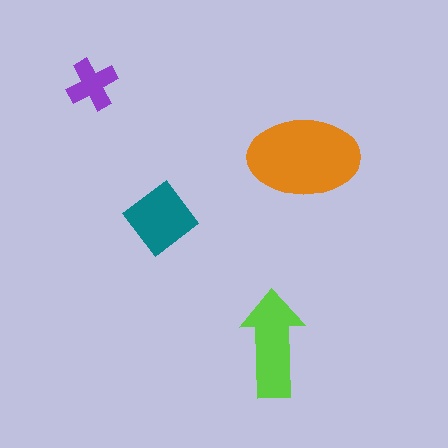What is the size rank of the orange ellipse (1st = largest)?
1st.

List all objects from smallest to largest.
The purple cross, the teal diamond, the lime arrow, the orange ellipse.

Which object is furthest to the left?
The purple cross is leftmost.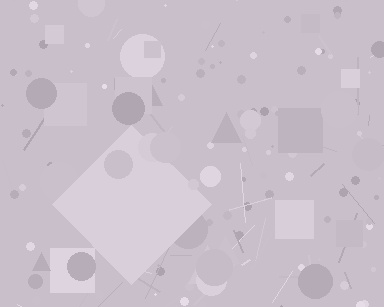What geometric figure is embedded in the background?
A diamond is embedded in the background.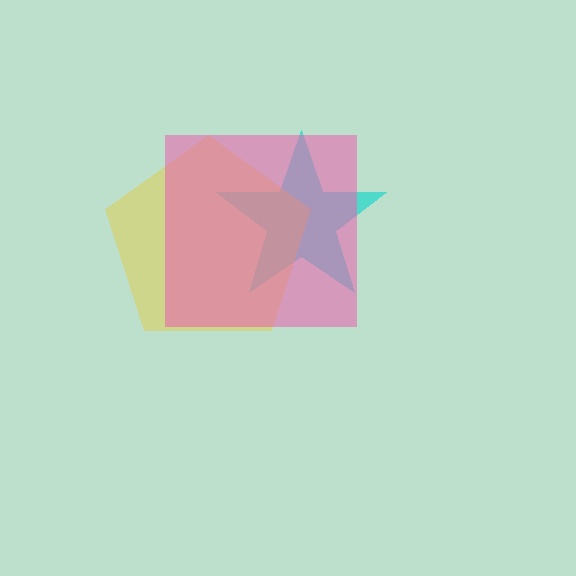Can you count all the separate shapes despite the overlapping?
Yes, there are 3 separate shapes.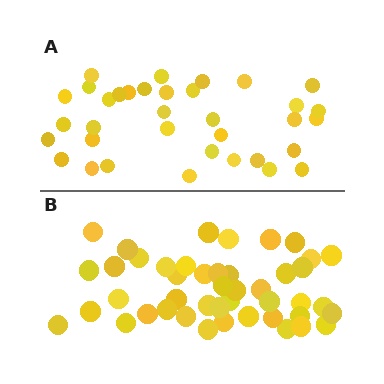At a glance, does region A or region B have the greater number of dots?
Region B (the bottom region) has more dots.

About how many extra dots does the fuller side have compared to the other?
Region B has roughly 10 or so more dots than region A.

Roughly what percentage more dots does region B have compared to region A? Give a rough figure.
About 30% more.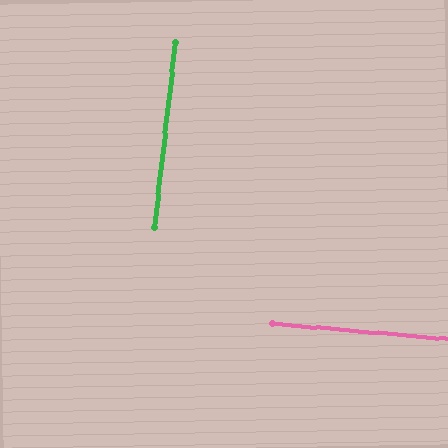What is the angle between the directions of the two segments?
Approximately 88 degrees.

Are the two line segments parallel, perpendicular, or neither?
Perpendicular — they meet at approximately 88°.